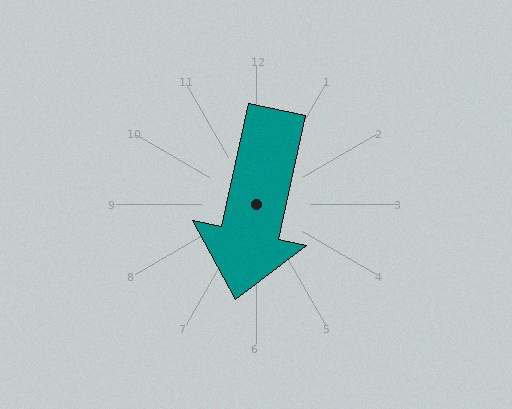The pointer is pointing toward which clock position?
Roughly 6 o'clock.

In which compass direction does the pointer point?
South.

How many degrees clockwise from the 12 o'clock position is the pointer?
Approximately 192 degrees.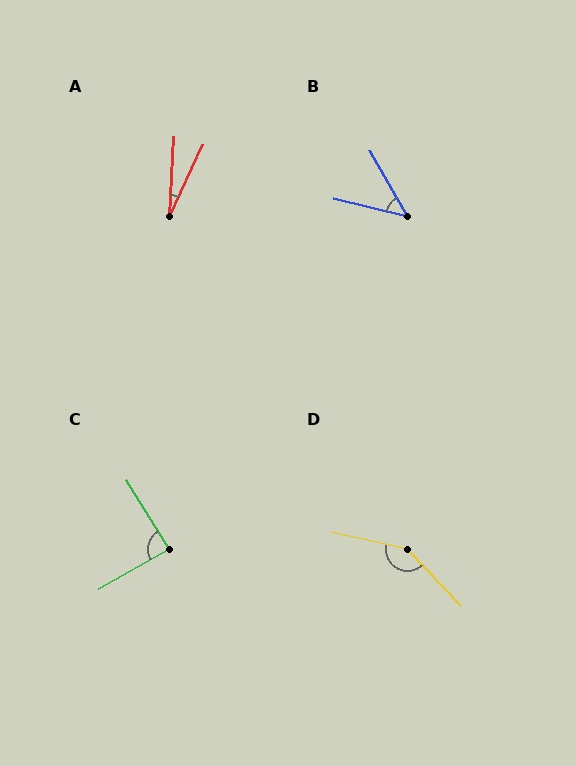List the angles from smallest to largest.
A (22°), B (47°), C (88°), D (147°).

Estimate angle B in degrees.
Approximately 47 degrees.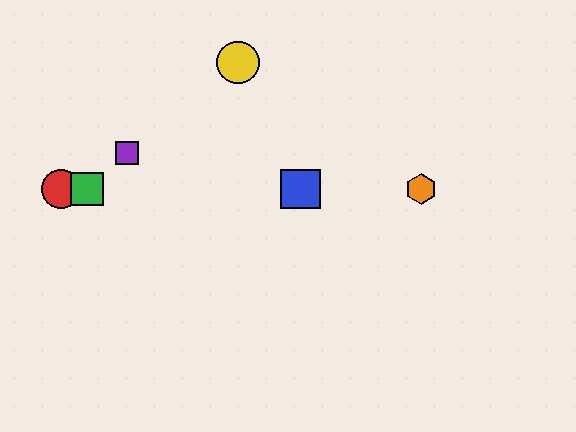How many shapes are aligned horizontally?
4 shapes (the red circle, the blue square, the green square, the orange hexagon) are aligned horizontally.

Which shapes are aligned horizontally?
The red circle, the blue square, the green square, the orange hexagon are aligned horizontally.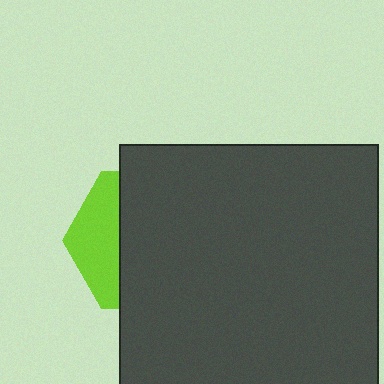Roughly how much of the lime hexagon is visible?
A small part of it is visible (roughly 32%).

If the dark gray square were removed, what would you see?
You would see the complete lime hexagon.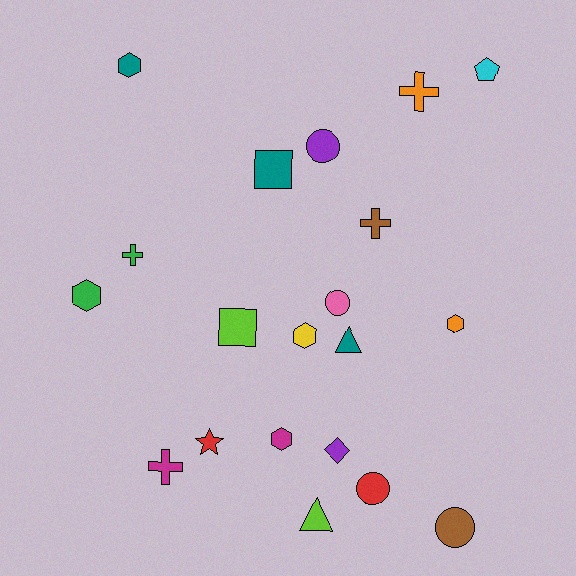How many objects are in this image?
There are 20 objects.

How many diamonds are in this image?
There is 1 diamond.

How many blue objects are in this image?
There are no blue objects.